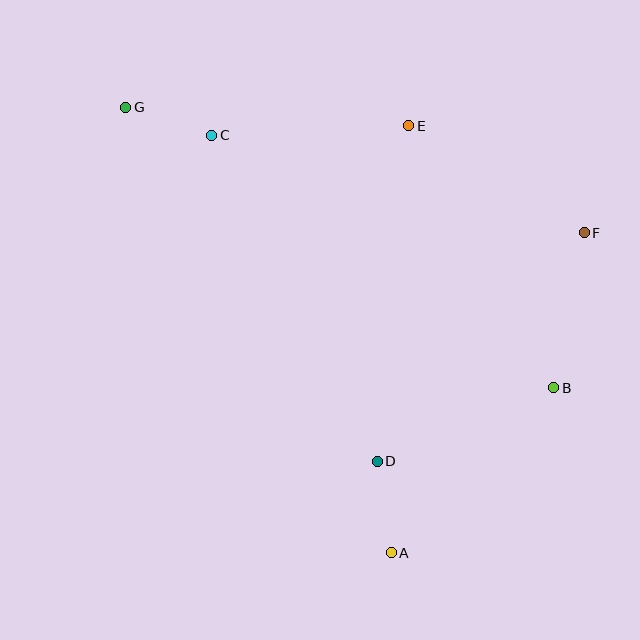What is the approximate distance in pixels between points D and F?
The distance between D and F is approximately 308 pixels.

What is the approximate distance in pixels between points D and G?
The distance between D and G is approximately 434 pixels.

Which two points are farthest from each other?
Points A and G are farthest from each other.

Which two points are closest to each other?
Points C and G are closest to each other.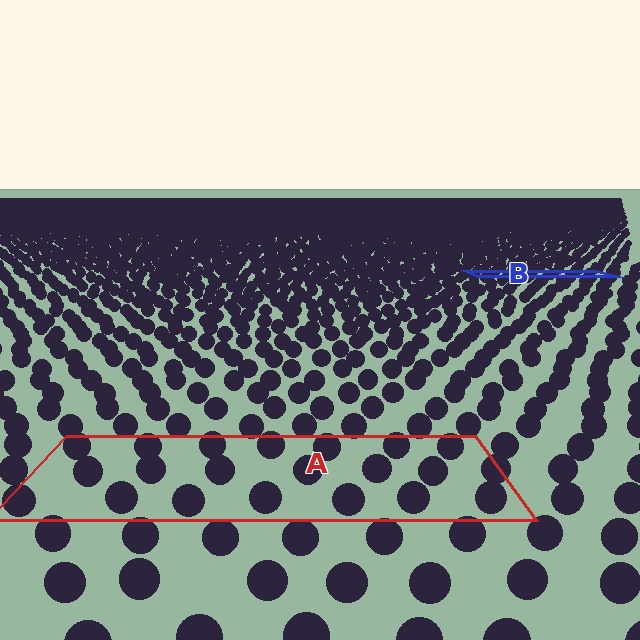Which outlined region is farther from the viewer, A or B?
Region B is farther from the viewer — the texture elements inside it appear smaller and more densely packed.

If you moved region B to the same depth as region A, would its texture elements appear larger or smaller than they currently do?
They would appear larger. At a closer depth, the same texture elements are projected at a bigger on-screen size.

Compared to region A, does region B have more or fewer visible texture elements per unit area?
Region B has more texture elements per unit area — they are packed more densely because it is farther away.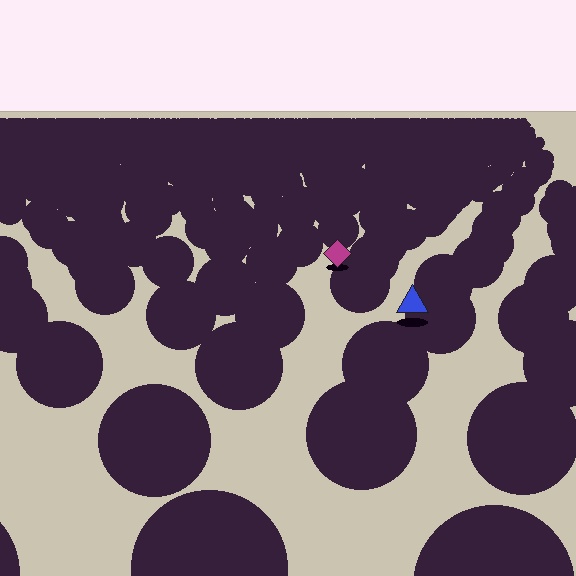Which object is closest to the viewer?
The blue triangle is closest. The texture marks near it are larger and more spread out.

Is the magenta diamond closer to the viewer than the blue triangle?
No. The blue triangle is closer — you can tell from the texture gradient: the ground texture is coarser near it.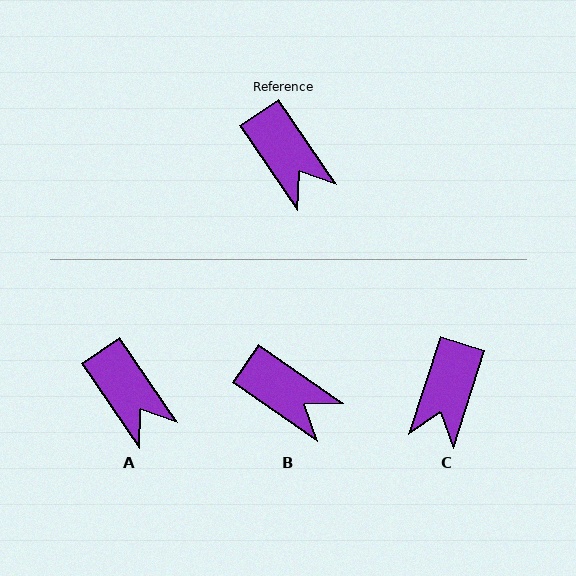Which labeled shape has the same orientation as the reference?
A.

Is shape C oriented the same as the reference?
No, it is off by about 52 degrees.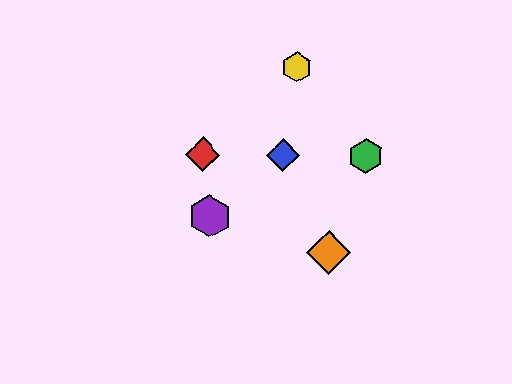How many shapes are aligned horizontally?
3 shapes (the red diamond, the blue diamond, the green hexagon) are aligned horizontally.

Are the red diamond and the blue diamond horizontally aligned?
Yes, both are at y≈154.